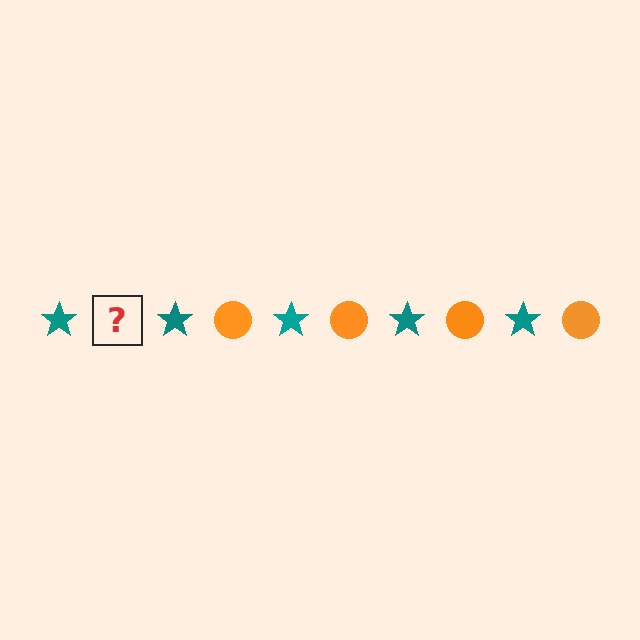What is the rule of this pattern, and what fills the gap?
The rule is that the pattern alternates between teal star and orange circle. The gap should be filled with an orange circle.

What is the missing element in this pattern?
The missing element is an orange circle.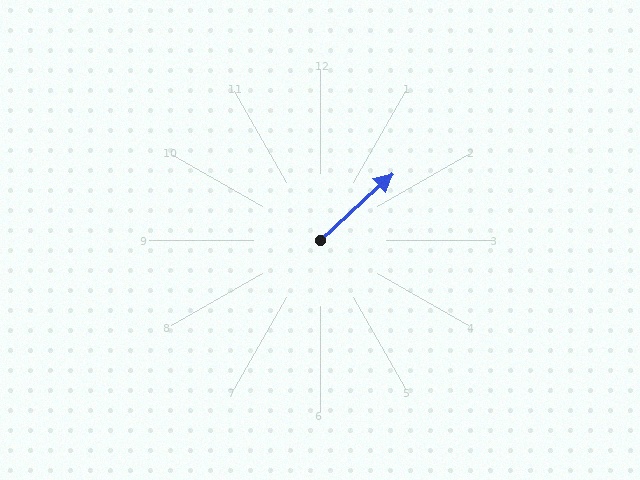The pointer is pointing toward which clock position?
Roughly 2 o'clock.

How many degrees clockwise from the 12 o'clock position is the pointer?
Approximately 47 degrees.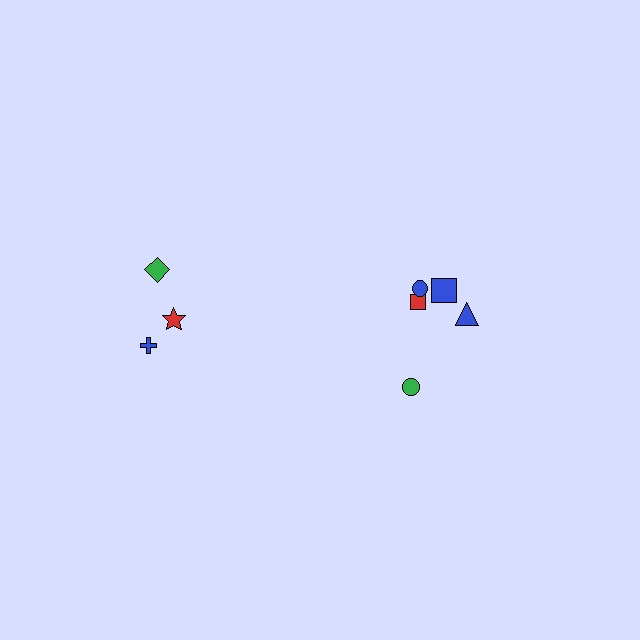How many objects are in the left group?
There are 3 objects.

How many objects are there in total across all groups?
There are 8 objects.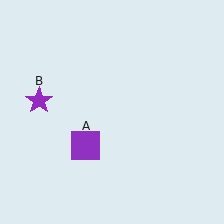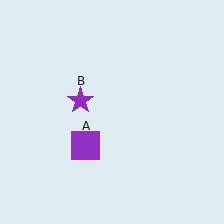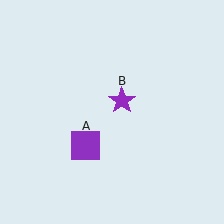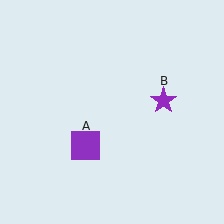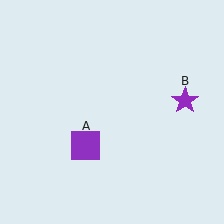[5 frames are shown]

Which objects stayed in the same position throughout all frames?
Purple square (object A) remained stationary.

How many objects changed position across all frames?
1 object changed position: purple star (object B).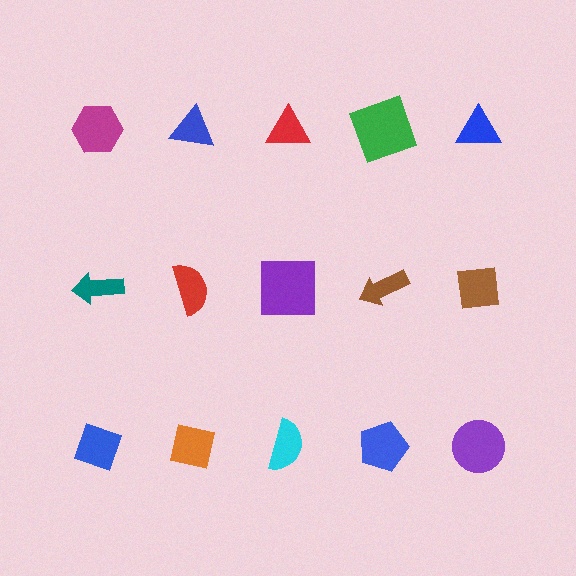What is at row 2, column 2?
A red semicircle.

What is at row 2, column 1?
A teal arrow.